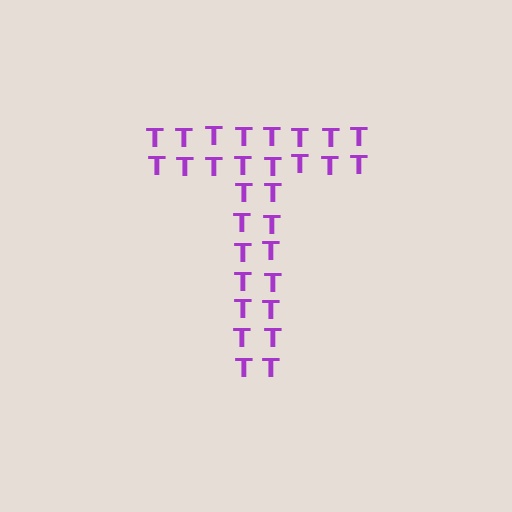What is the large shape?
The large shape is the letter T.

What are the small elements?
The small elements are letter T's.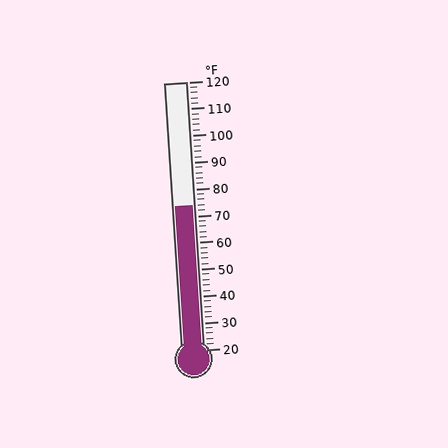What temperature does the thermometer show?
The thermometer shows approximately 74°F.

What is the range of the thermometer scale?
The thermometer scale ranges from 20°F to 120°F.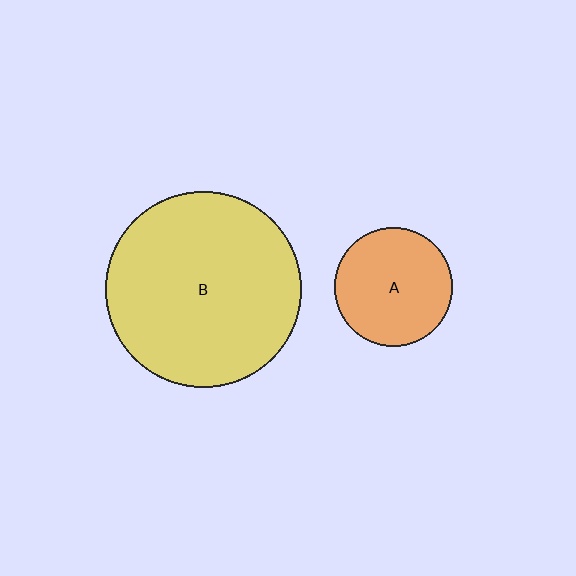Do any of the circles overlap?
No, none of the circles overlap.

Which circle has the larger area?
Circle B (yellow).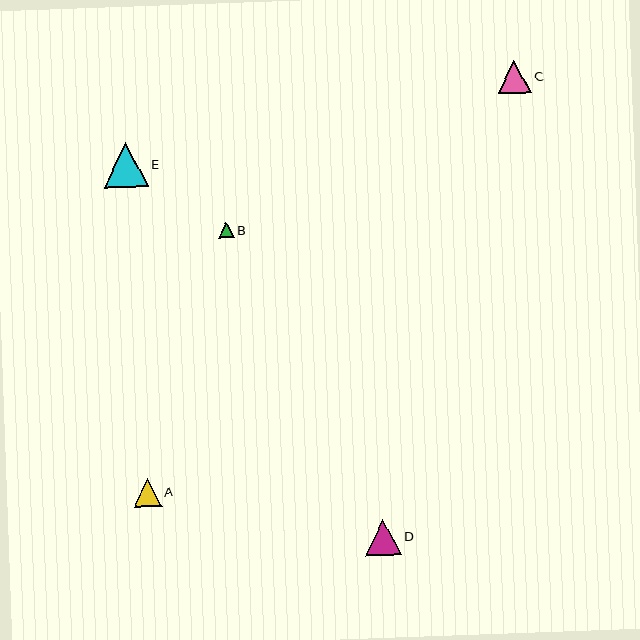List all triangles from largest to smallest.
From largest to smallest: E, D, C, A, B.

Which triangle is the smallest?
Triangle B is the smallest with a size of approximately 16 pixels.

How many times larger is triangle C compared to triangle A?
Triangle C is approximately 1.2 times the size of triangle A.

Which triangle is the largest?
Triangle E is the largest with a size of approximately 45 pixels.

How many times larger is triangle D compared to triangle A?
Triangle D is approximately 1.3 times the size of triangle A.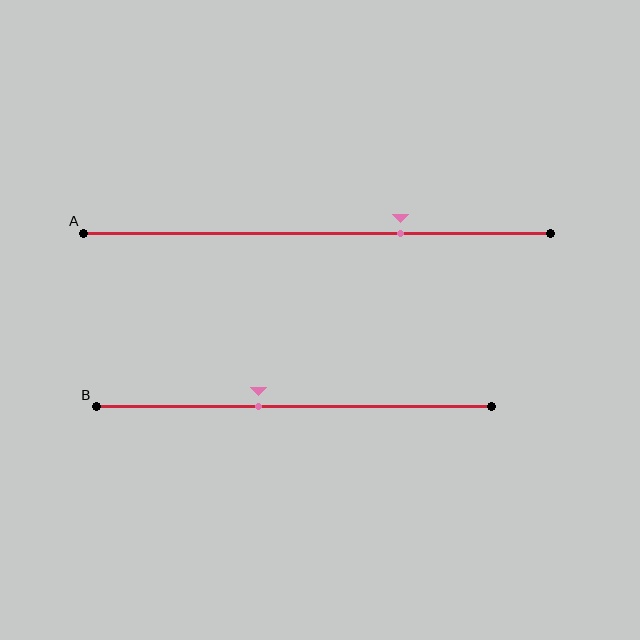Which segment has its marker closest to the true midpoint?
Segment B has its marker closest to the true midpoint.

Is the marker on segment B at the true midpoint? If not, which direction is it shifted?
No, the marker on segment B is shifted to the left by about 9% of the segment length.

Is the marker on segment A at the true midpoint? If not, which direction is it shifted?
No, the marker on segment A is shifted to the right by about 18% of the segment length.